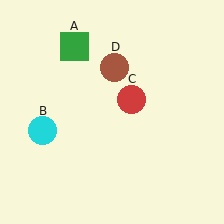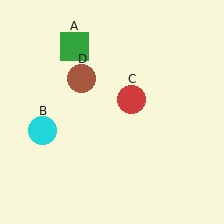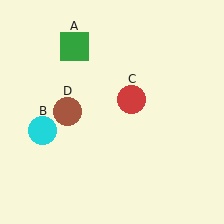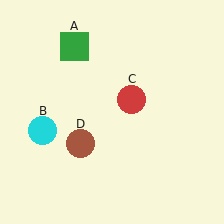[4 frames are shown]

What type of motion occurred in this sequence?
The brown circle (object D) rotated counterclockwise around the center of the scene.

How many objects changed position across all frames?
1 object changed position: brown circle (object D).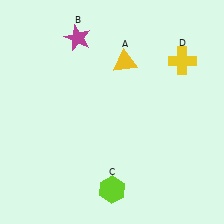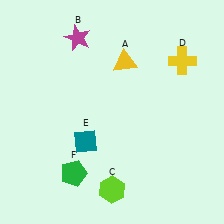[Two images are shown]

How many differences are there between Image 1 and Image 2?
There are 2 differences between the two images.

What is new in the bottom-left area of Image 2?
A green pentagon (F) was added in the bottom-left area of Image 2.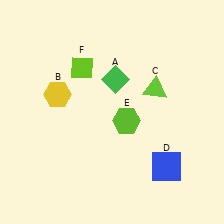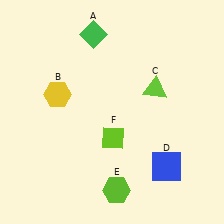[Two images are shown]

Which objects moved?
The objects that moved are: the green diamond (A), the lime hexagon (E), the lime diamond (F).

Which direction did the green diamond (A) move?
The green diamond (A) moved up.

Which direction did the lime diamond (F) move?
The lime diamond (F) moved down.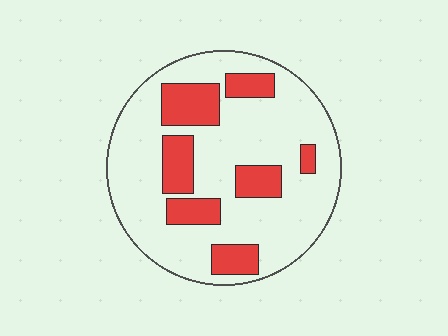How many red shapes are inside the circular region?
7.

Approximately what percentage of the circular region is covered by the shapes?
Approximately 25%.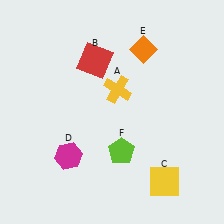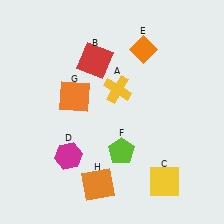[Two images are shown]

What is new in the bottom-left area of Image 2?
An orange square (H) was added in the bottom-left area of Image 2.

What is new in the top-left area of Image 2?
An orange square (G) was added in the top-left area of Image 2.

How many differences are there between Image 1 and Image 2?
There are 2 differences between the two images.